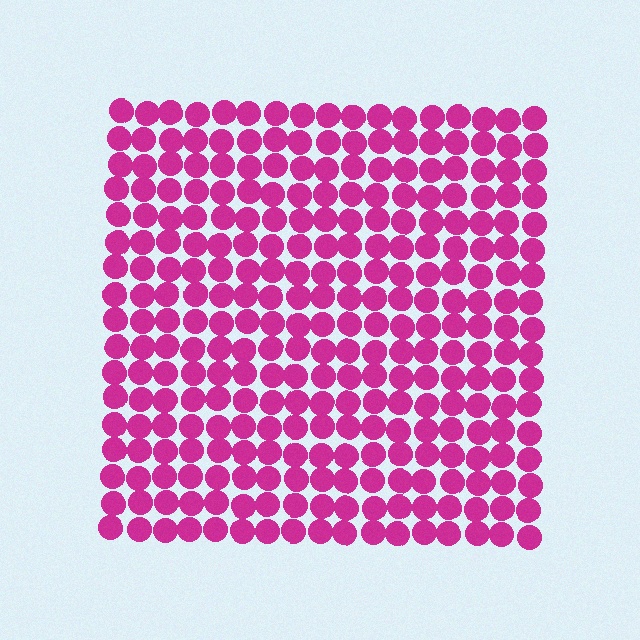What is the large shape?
The large shape is a square.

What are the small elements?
The small elements are circles.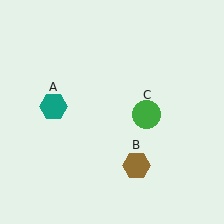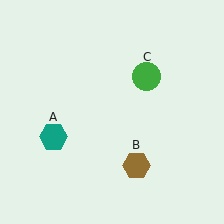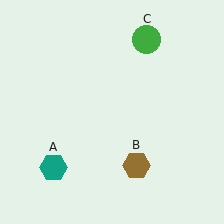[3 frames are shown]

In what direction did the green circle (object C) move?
The green circle (object C) moved up.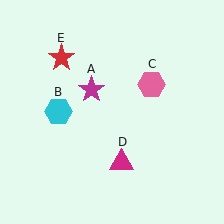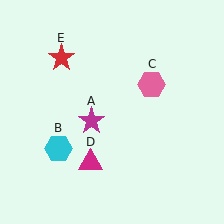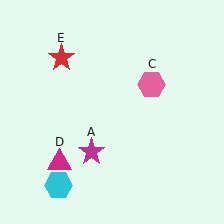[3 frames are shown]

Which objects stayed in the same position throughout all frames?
Pink hexagon (object C) and red star (object E) remained stationary.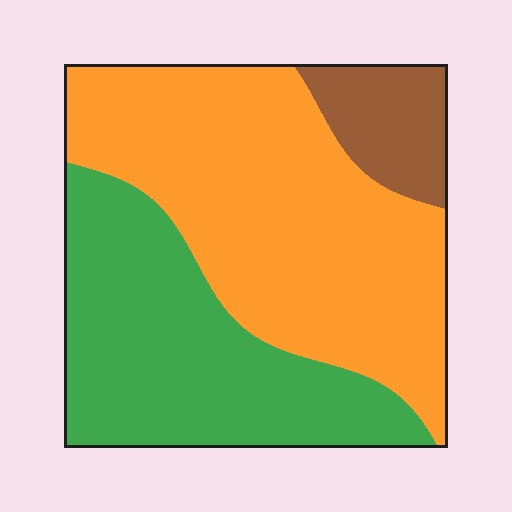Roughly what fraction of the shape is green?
Green covers roughly 40% of the shape.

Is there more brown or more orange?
Orange.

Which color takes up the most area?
Orange, at roughly 50%.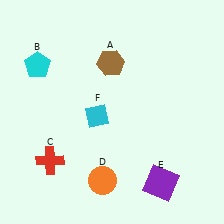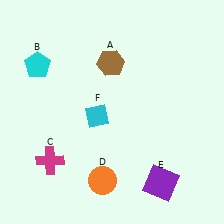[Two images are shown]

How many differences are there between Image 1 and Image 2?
There is 1 difference between the two images.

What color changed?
The cross (C) changed from red in Image 1 to magenta in Image 2.